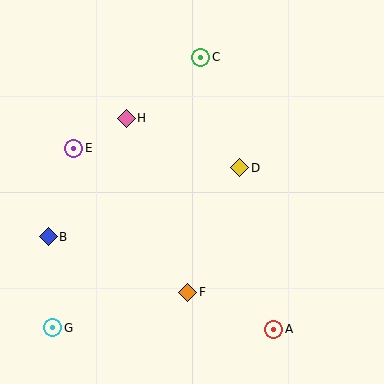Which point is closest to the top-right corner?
Point C is closest to the top-right corner.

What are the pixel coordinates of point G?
Point G is at (53, 328).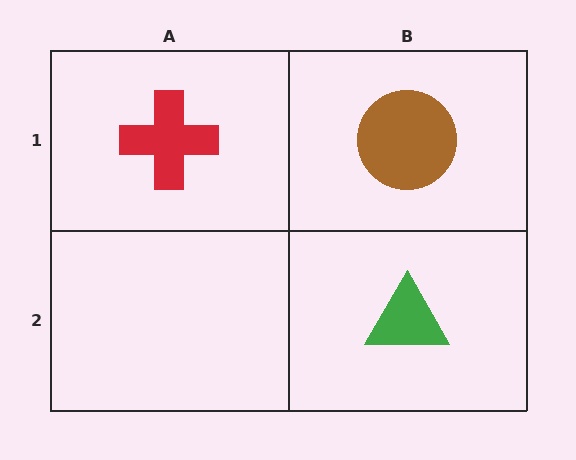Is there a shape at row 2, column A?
No, that cell is empty.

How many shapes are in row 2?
1 shape.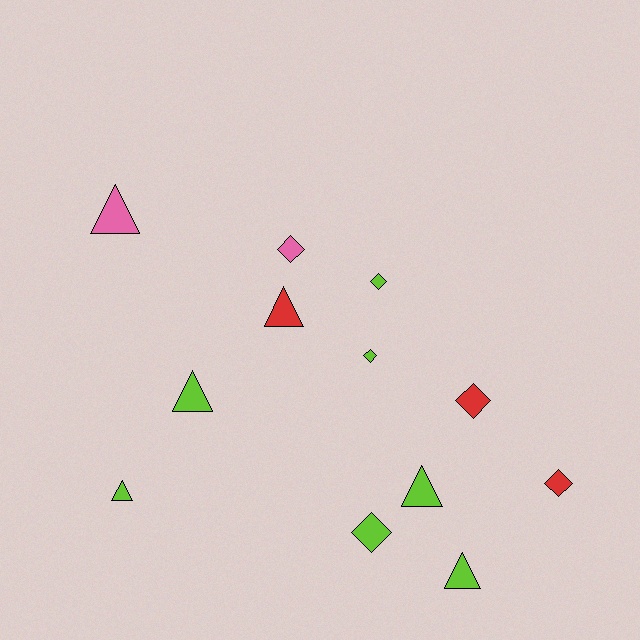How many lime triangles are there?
There are 4 lime triangles.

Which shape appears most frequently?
Diamond, with 6 objects.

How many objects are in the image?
There are 12 objects.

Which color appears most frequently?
Lime, with 7 objects.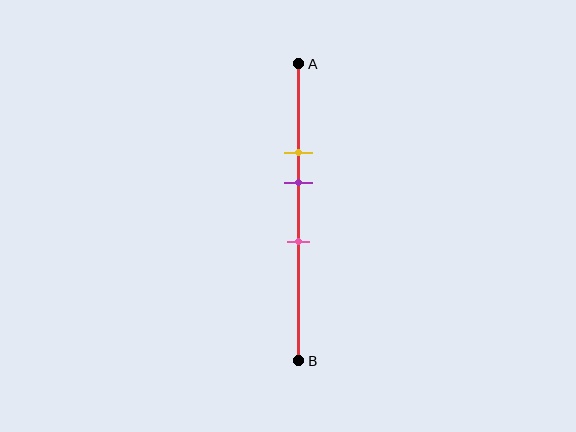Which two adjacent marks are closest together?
The yellow and purple marks are the closest adjacent pair.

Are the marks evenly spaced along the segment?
Yes, the marks are approximately evenly spaced.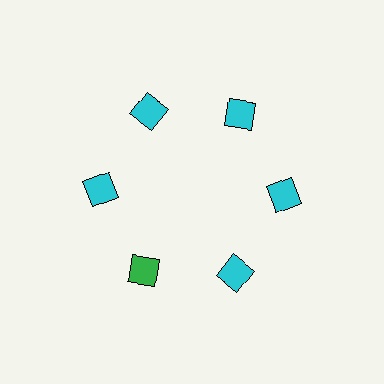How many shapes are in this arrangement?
There are 6 shapes arranged in a ring pattern.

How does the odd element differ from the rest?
It has a different color: green instead of cyan.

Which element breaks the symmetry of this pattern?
The green diamond at roughly the 7 o'clock position breaks the symmetry. All other shapes are cyan diamonds.